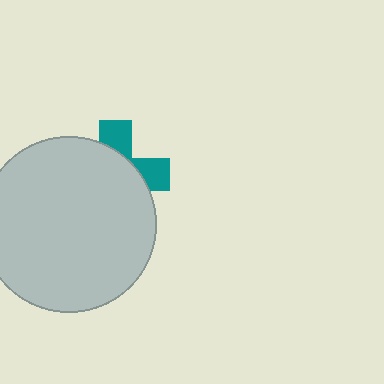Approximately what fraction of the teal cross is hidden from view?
Roughly 68% of the teal cross is hidden behind the light gray circle.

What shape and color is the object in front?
The object in front is a light gray circle.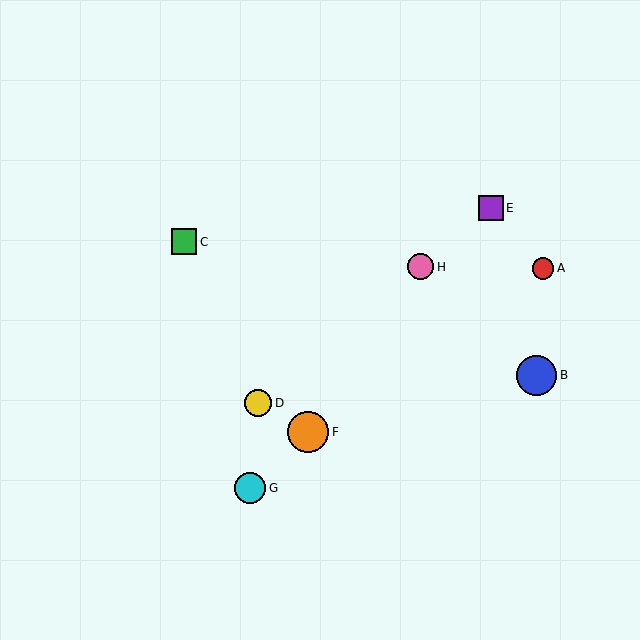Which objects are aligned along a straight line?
Objects D, E, H are aligned along a straight line.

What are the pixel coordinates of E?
Object E is at (491, 208).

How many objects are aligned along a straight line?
3 objects (D, E, H) are aligned along a straight line.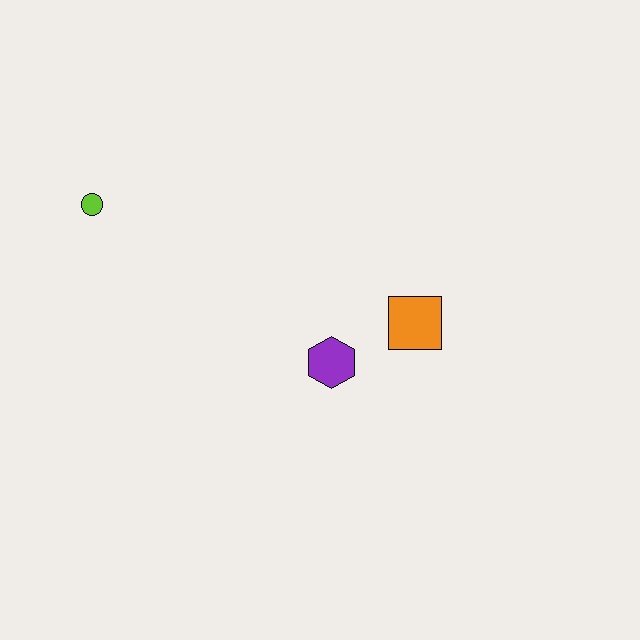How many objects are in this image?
There are 3 objects.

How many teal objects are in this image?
There are no teal objects.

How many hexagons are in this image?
There is 1 hexagon.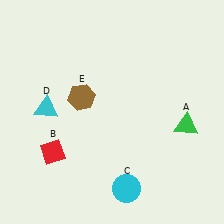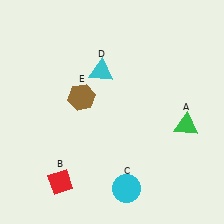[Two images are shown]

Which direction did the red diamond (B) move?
The red diamond (B) moved down.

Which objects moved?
The objects that moved are: the red diamond (B), the cyan triangle (D).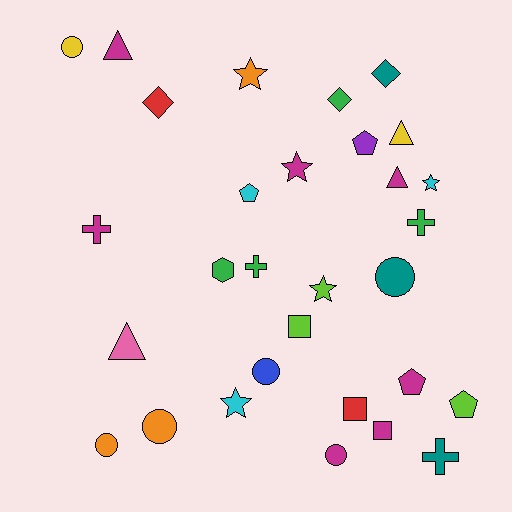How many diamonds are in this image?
There are 3 diamonds.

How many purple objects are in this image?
There is 1 purple object.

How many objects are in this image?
There are 30 objects.